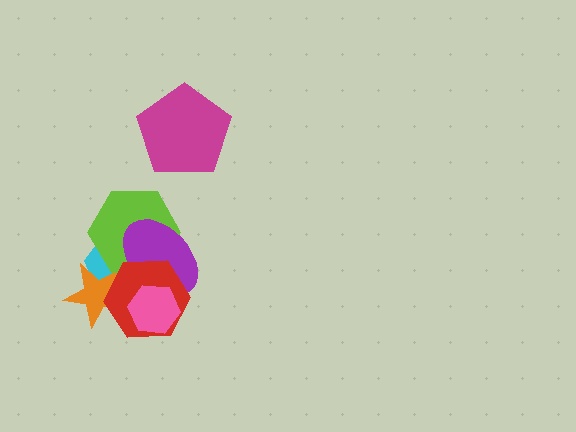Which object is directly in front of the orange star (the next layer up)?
The lime hexagon is directly in front of the orange star.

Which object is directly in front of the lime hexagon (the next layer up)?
The purple ellipse is directly in front of the lime hexagon.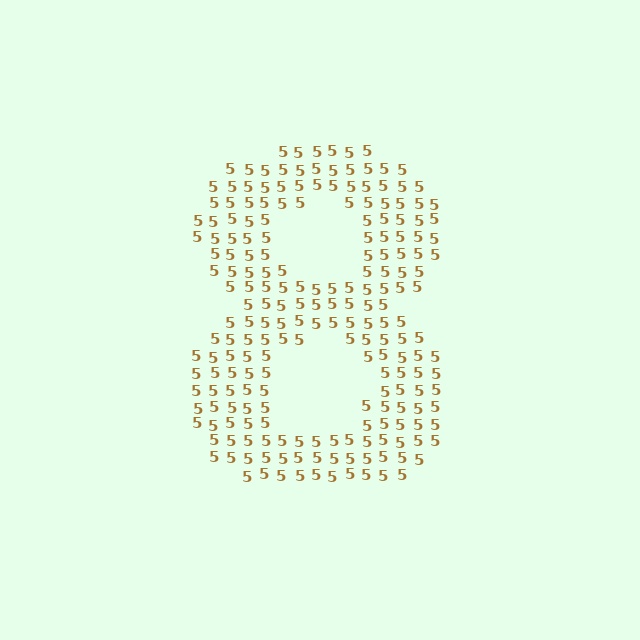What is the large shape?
The large shape is the digit 8.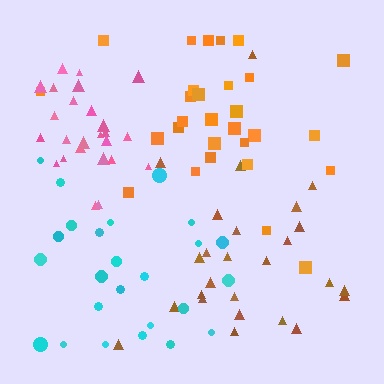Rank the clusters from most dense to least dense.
pink, brown, orange, cyan.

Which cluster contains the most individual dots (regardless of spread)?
Orange (30).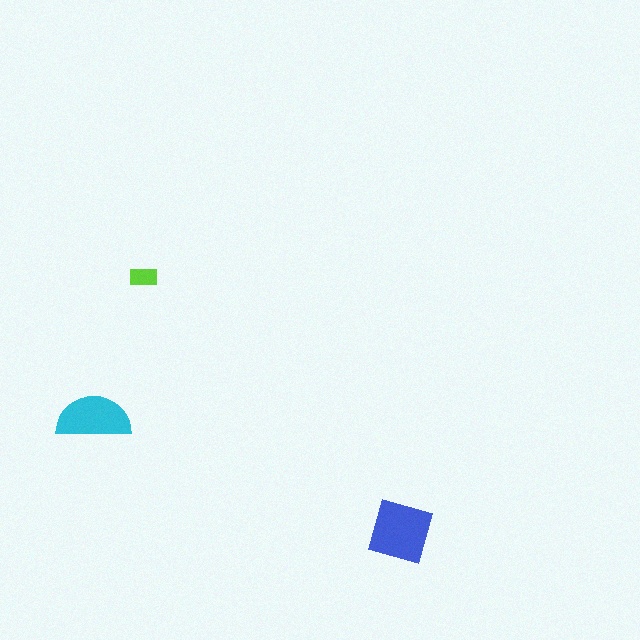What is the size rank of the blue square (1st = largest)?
1st.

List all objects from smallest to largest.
The lime rectangle, the cyan semicircle, the blue square.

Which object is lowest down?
The blue square is bottommost.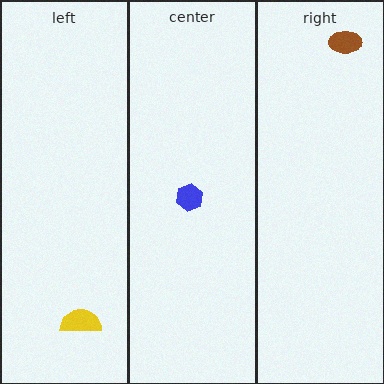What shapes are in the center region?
The blue hexagon.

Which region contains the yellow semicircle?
The left region.